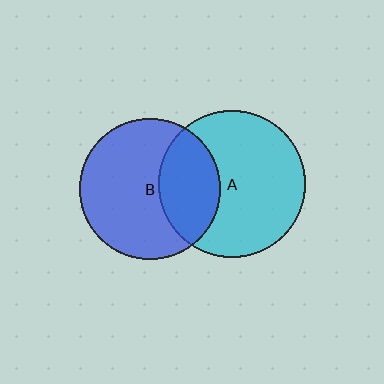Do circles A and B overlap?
Yes.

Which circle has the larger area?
Circle A (cyan).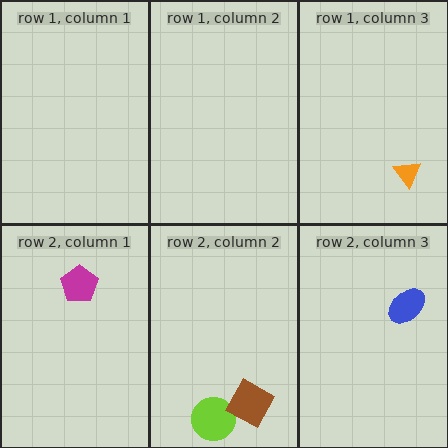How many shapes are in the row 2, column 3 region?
1.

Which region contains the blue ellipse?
The row 2, column 3 region.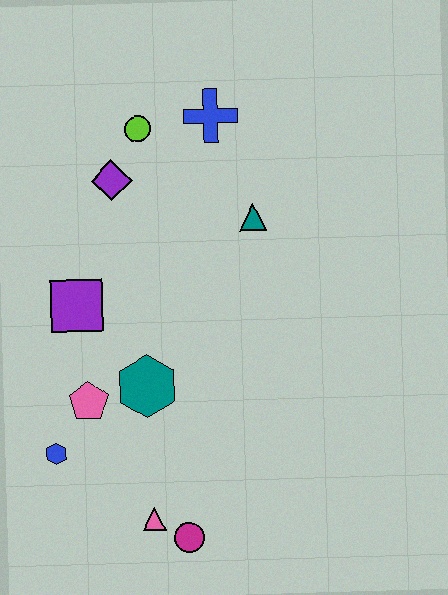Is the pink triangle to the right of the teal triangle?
No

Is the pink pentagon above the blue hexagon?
Yes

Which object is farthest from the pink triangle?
The blue cross is farthest from the pink triangle.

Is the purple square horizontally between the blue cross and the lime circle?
No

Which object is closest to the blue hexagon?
The pink pentagon is closest to the blue hexagon.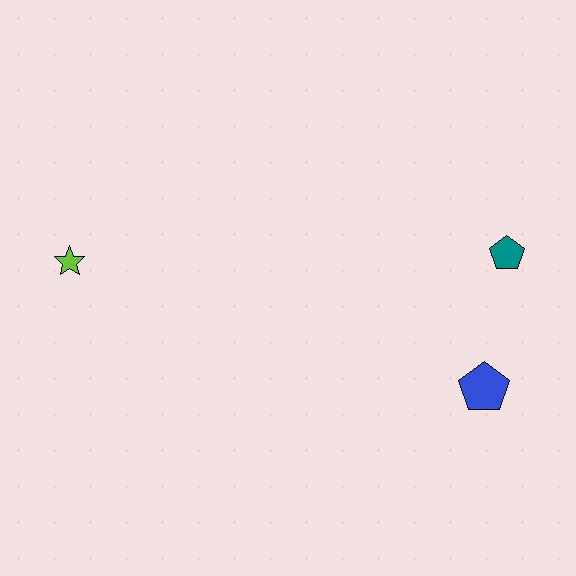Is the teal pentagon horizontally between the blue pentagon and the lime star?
No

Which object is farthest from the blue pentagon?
The lime star is farthest from the blue pentagon.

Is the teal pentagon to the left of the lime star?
No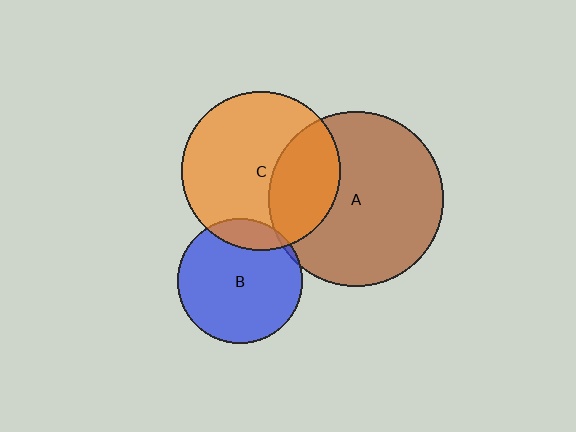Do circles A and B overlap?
Yes.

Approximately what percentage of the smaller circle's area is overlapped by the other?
Approximately 5%.